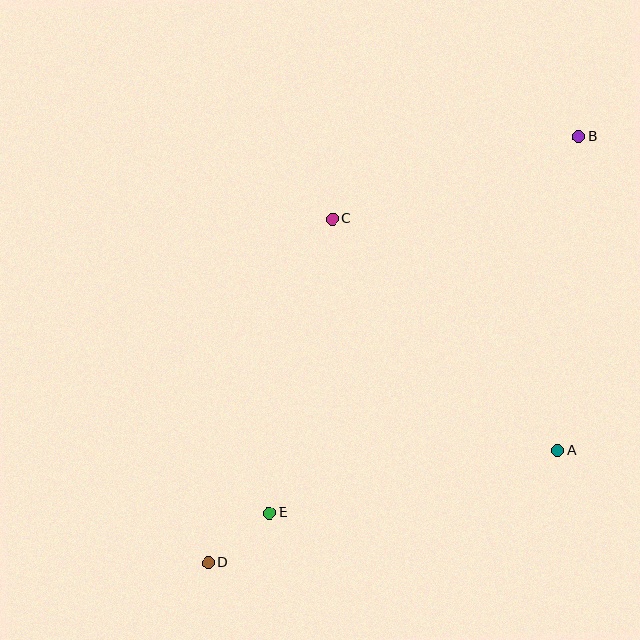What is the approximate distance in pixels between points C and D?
The distance between C and D is approximately 365 pixels.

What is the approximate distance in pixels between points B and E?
The distance between B and E is approximately 487 pixels.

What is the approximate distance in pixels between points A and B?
The distance between A and B is approximately 315 pixels.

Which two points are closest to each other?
Points D and E are closest to each other.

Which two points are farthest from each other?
Points B and D are farthest from each other.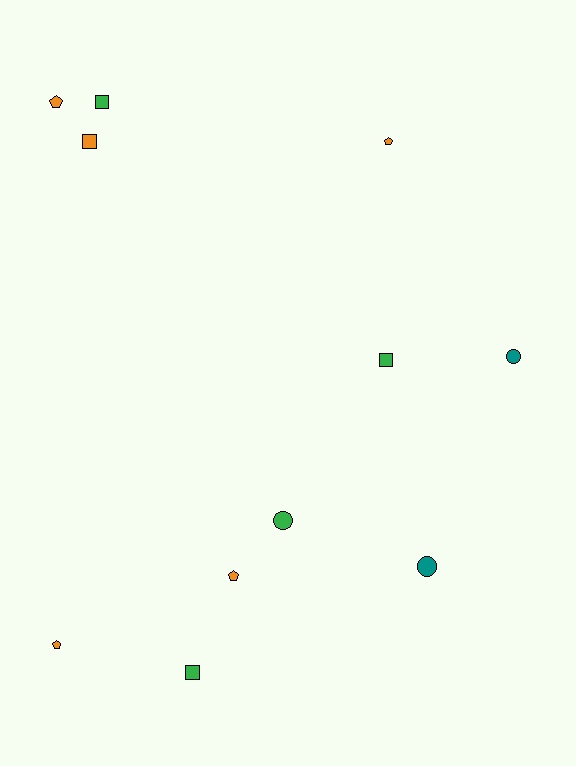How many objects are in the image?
There are 11 objects.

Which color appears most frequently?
Orange, with 5 objects.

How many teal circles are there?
There are 2 teal circles.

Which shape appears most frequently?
Square, with 4 objects.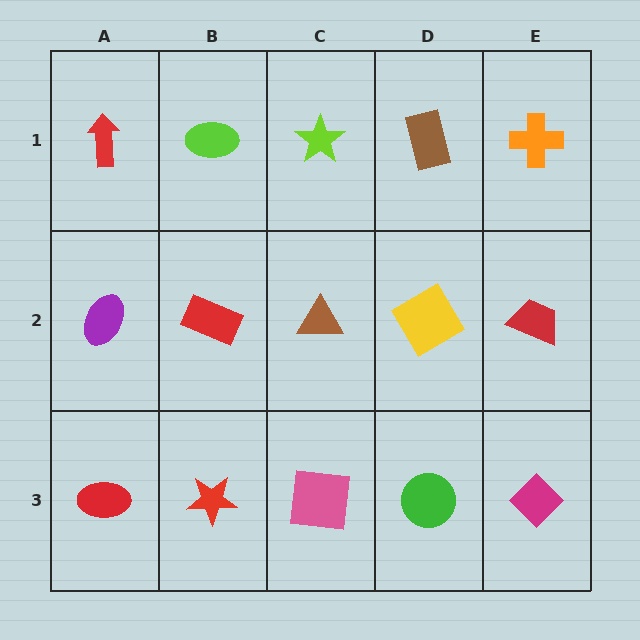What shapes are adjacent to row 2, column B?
A lime ellipse (row 1, column B), a red star (row 3, column B), a purple ellipse (row 2, column A), a brown triangle (row 2, column C).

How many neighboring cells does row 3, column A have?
2.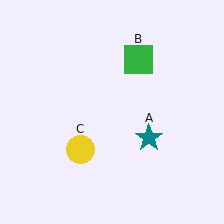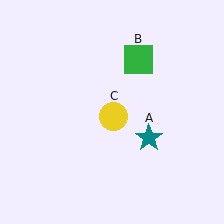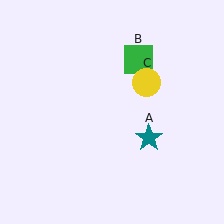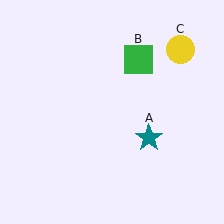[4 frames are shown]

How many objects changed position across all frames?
1 object changed position: yellow circle (object C).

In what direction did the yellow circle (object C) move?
The yellow circle (object C) moved up and to the right.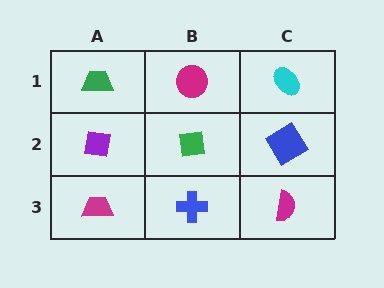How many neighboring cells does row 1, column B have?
3.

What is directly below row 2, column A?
A magenta trapezoid.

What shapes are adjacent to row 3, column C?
A blue diamond (row 2, column C), a blue cross (row 3, column B).